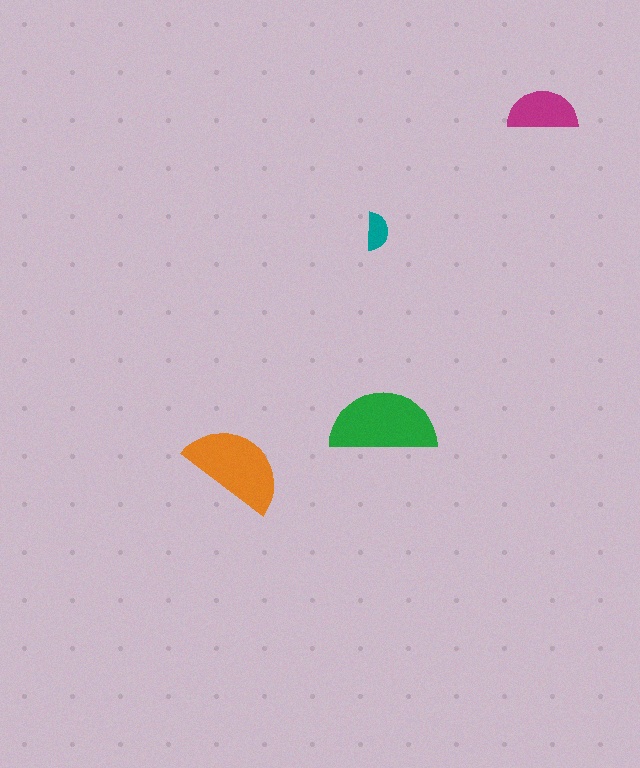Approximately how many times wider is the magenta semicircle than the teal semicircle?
About 2 times wider.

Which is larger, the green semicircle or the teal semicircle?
The green one.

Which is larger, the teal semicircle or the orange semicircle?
The orange one.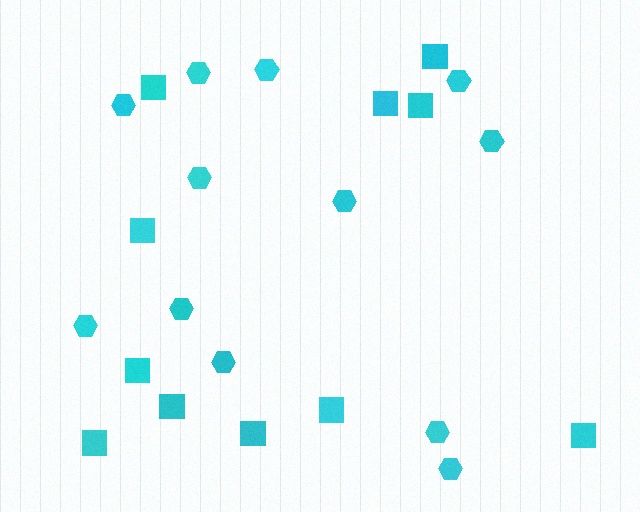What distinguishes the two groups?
There are 2 groups: one group of squares (11) and one group of hexagons (12).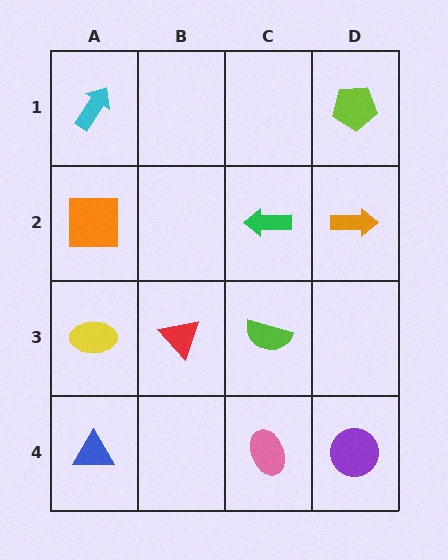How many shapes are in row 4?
3 shapes.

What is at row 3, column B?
A red triangle.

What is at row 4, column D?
A purple circle.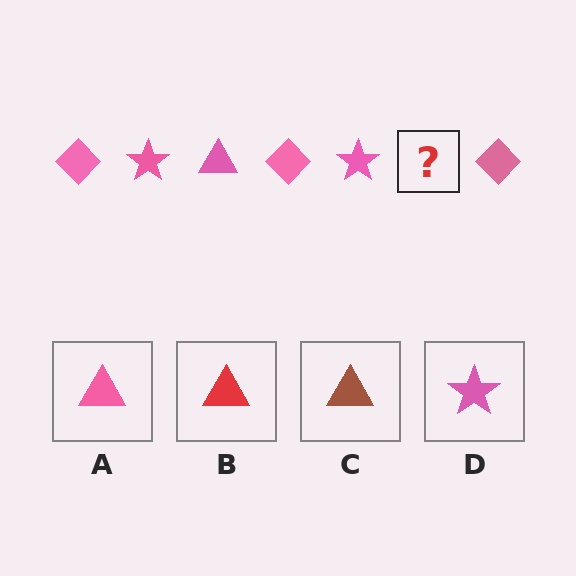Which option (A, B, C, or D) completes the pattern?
A.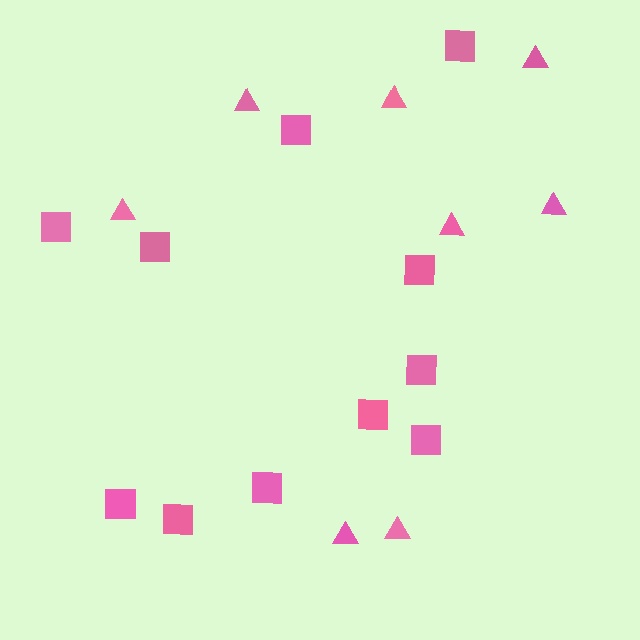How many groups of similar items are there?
There are 2 groups: one group of squares (11) and one group of triangles (8).